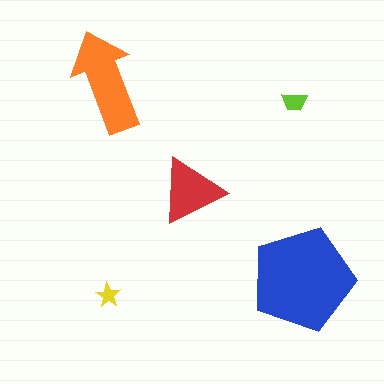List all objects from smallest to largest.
The yellow star, the lime trapezoid, the red triangle, the orange arrow, the blue pentagon.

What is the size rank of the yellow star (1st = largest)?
5th.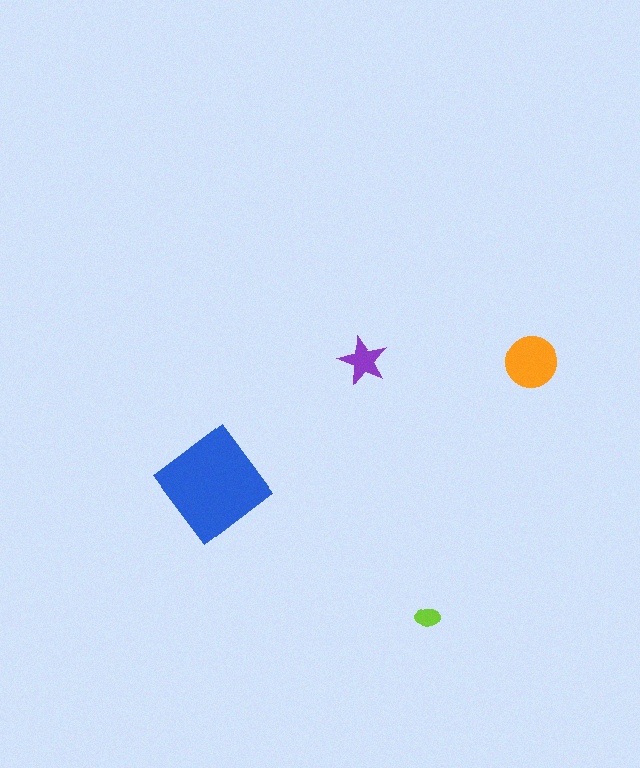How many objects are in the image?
There are 4 objects in the image.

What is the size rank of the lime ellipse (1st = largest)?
4th.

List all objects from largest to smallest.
The blue diamond, the orange circle, the purple star, the lime ellipse.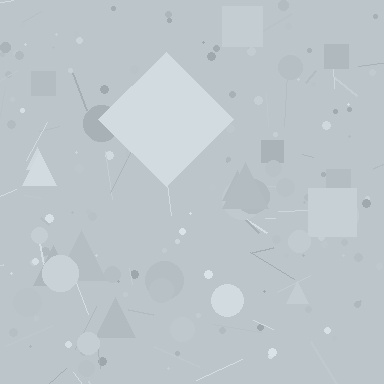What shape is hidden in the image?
A diamond is hidden in the image.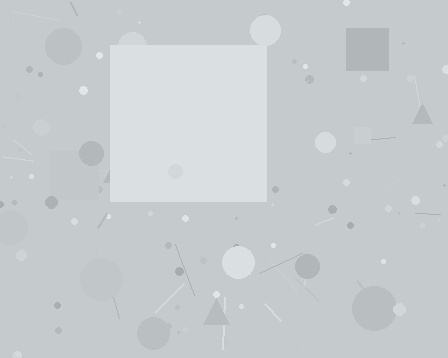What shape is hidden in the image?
A square is hidden in the image.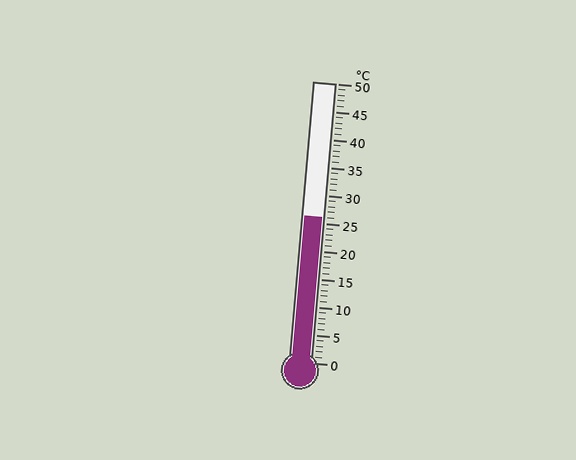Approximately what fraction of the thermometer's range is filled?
The thermometer is filled to approximately 50% of its range.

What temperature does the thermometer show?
The thermometer shows approximately 26°C.